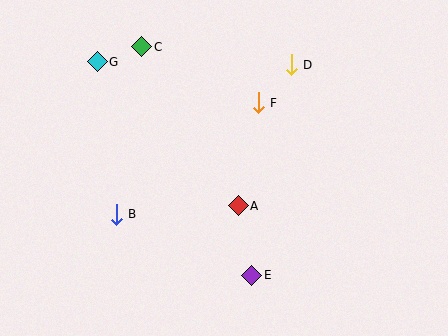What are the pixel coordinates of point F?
Point F is at (258, 103).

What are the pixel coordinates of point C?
Point C is at (142, 47).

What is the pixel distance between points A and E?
The distance between A and E is 70 pixels.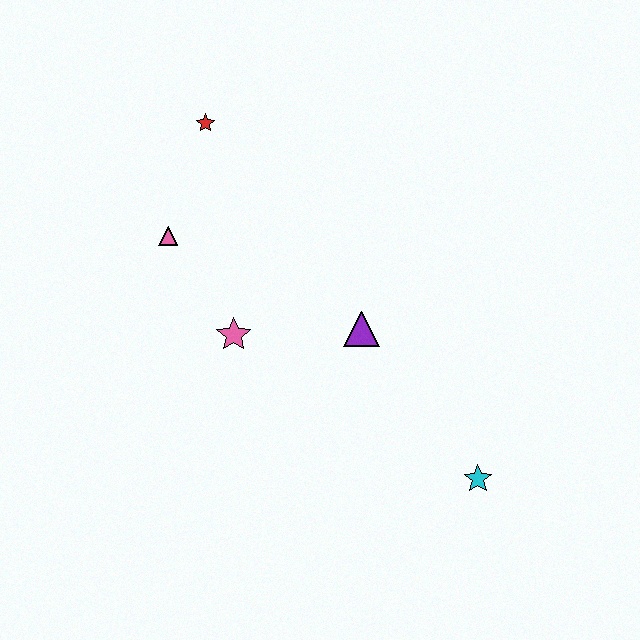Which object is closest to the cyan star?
The purple triangle is closest to the cyan star.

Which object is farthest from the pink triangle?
The cyan star is farthest from the pink triangle.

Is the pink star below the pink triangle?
Yes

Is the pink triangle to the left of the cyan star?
Yes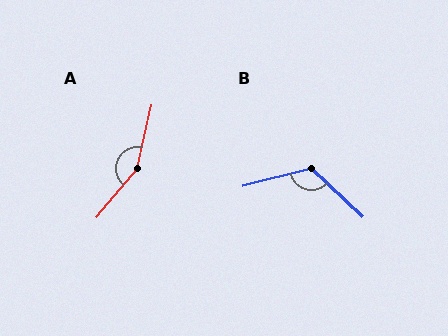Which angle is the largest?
A, at approximately 153 degrees.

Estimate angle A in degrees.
Approximately 153 degrees.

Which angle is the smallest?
B, at approximately 122 degrees.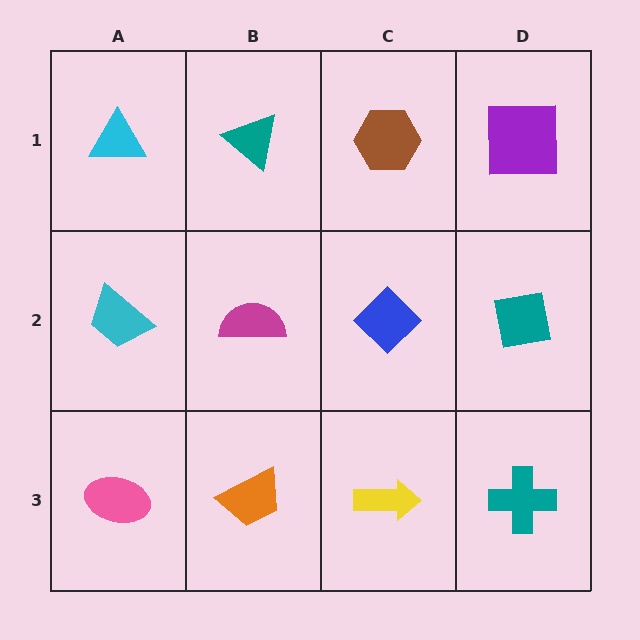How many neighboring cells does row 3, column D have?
2.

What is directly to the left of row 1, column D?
A brown hexagon.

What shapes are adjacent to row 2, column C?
A brown hexagon (row 1, column C), a yellow arrow (row 3, column C), a magenta semicircle (row 2, column B), a teal square (row 2, column D).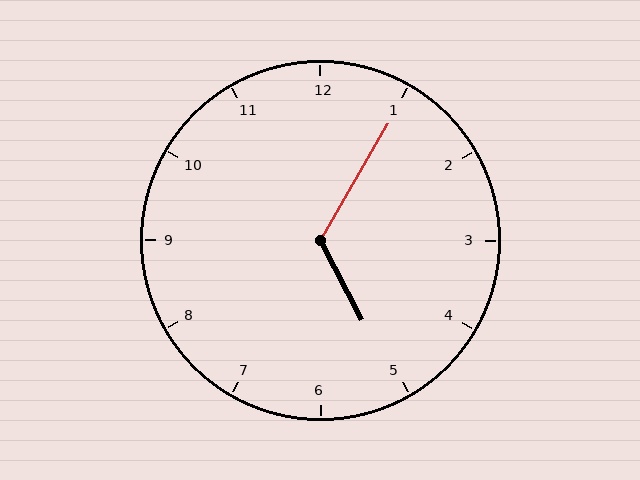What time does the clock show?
5:05.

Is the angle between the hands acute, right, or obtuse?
It is obtuse.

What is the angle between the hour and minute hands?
Approximately 122 degrees.